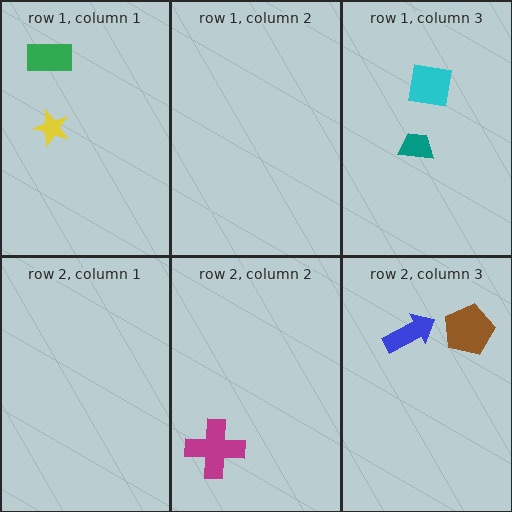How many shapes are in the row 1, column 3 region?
2.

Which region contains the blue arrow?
The row 2, column 3 region.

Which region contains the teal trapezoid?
The row 1, column 3 region.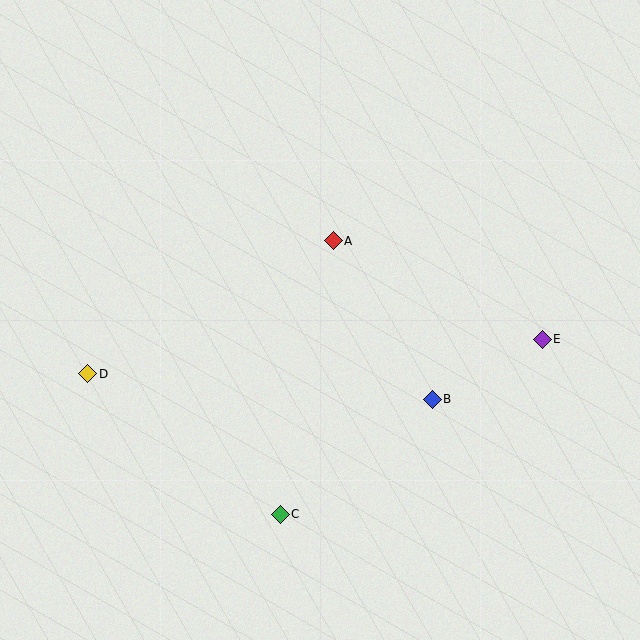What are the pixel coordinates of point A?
Point A is at (333, 241).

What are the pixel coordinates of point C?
Point C is at (280, 514).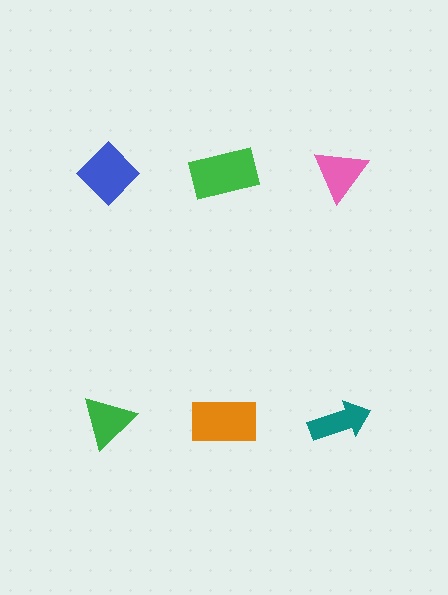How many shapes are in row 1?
3 shapes.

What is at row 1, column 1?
A blue diamond.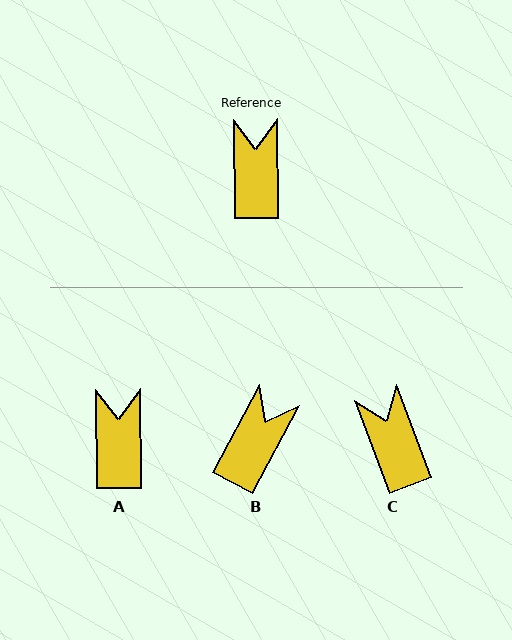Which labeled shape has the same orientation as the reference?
A.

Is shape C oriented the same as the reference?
No, it is off by about 20 degrees.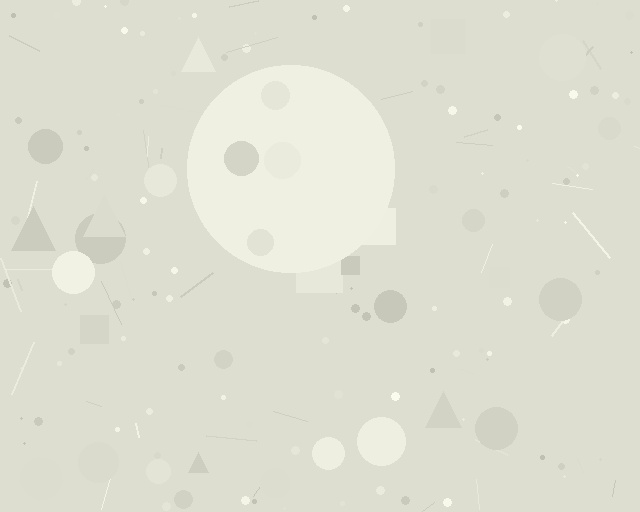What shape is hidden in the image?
A circle is hidden in the image.